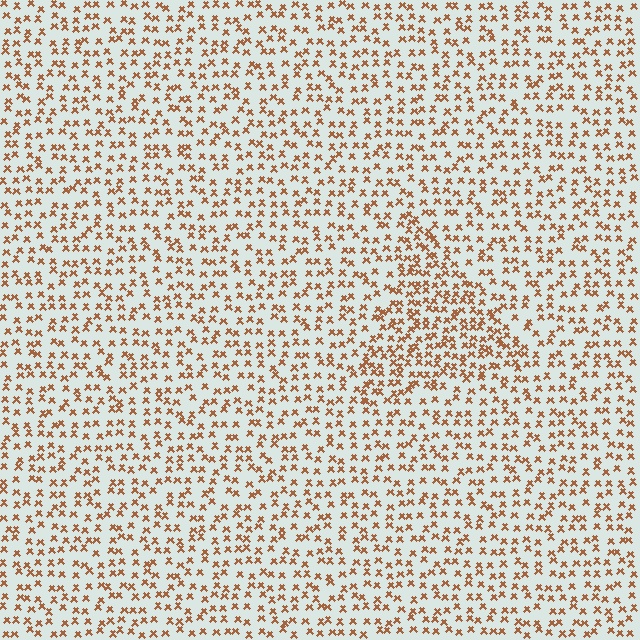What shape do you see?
I see a triangle.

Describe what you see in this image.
The image contains small brown elements arranged at two different densities. A triangle-shaped region is visible where the elements are more densely packed than the surrounding area.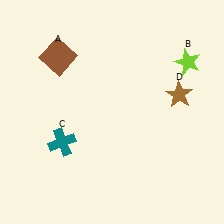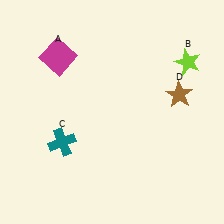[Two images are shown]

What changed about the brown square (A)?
In Image 1, A is brown. In Image 2, it changed to magenta.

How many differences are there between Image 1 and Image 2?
There is 1 difference between the two images.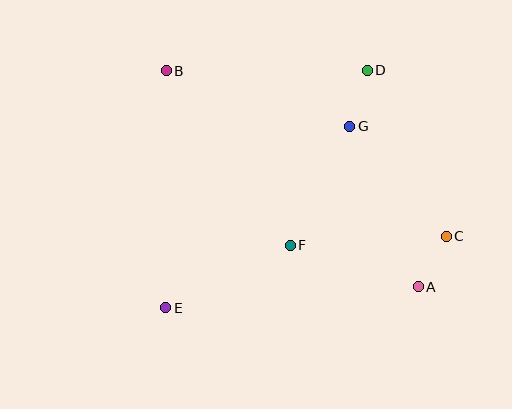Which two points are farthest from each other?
Points A and B are farthest from each other.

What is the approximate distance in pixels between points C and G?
The distance between C and G is approximately 147 pixels.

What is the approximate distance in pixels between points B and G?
The distance between B and G is approximately 191 pixels.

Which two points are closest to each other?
Points A and C are closest to each other.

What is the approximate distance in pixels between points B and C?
The distance between B and C is approximately 325 pixels.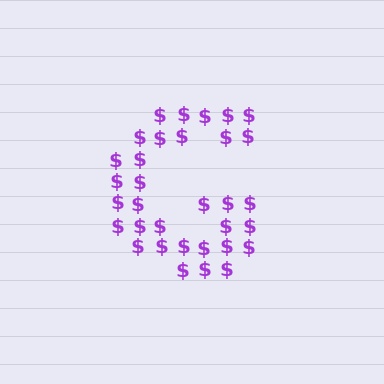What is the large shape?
The large shape is the letter G.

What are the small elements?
The small elements are dollar signs.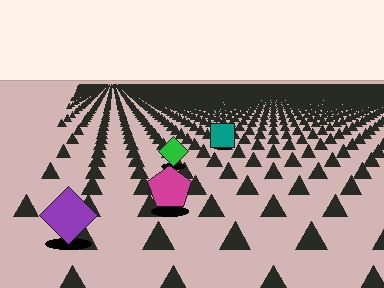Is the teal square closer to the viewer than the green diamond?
No. The green diamond is closer — you can tell from the texture gradient: the ground texture is coarser near it.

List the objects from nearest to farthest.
From nearest to farthest: the purple diamond, the magenta pentagon, the green diamond, the teal square.